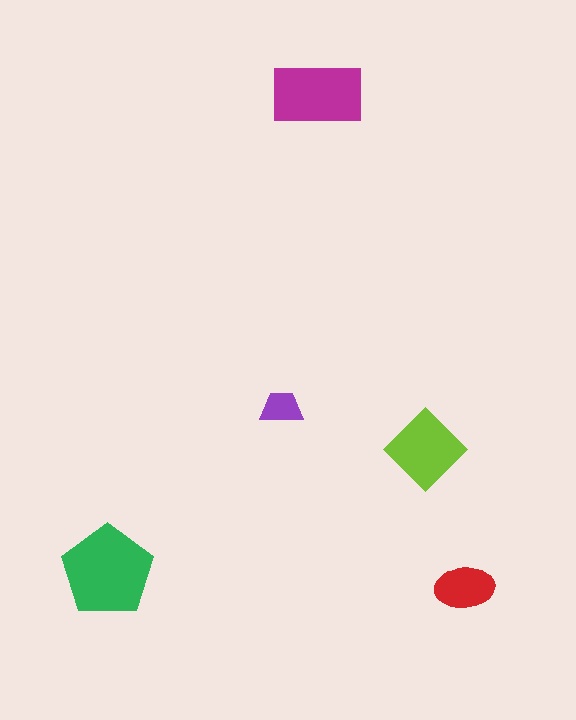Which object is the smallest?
The purple trapezoid.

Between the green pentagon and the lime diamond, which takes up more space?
The green pentagon.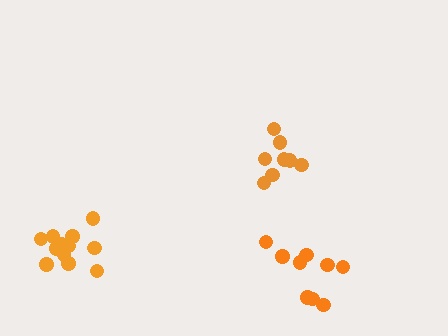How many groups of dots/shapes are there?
There are 3 groups.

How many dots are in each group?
Group 1: 9 dots, Group 2: 8 dots, Group 3: 13 dots (30 total).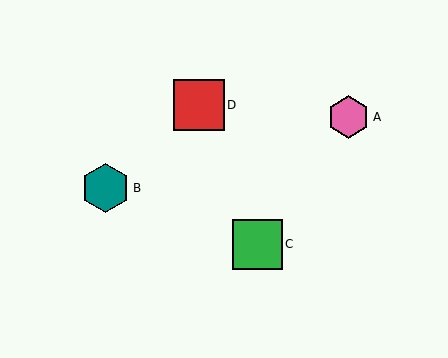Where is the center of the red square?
The center of the red square is at (199, 105).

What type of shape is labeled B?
Shape B is a teal hexagon.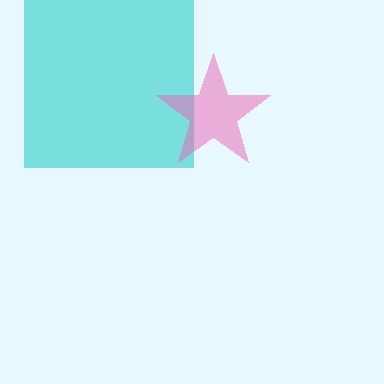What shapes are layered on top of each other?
The layered shapes are: a cyan square, a pink star.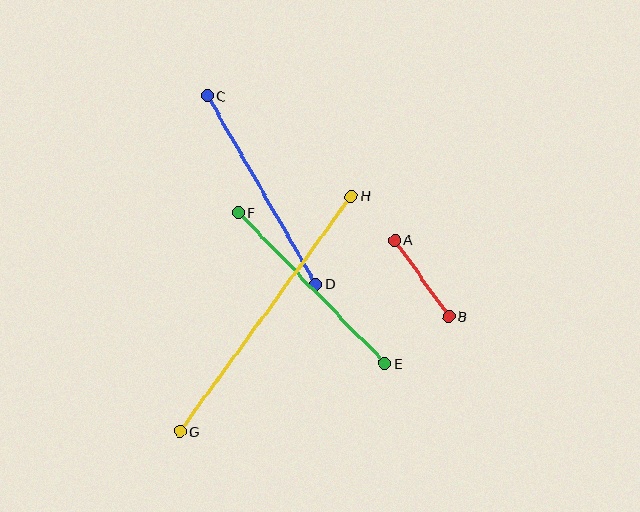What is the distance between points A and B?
The distance is approximately 93 pixels.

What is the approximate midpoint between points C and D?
The midpoint is at approximately (262, 190) pixels.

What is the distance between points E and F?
The distance is approximately 210 pixels.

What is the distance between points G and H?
The distance is approximately 291 pixels.